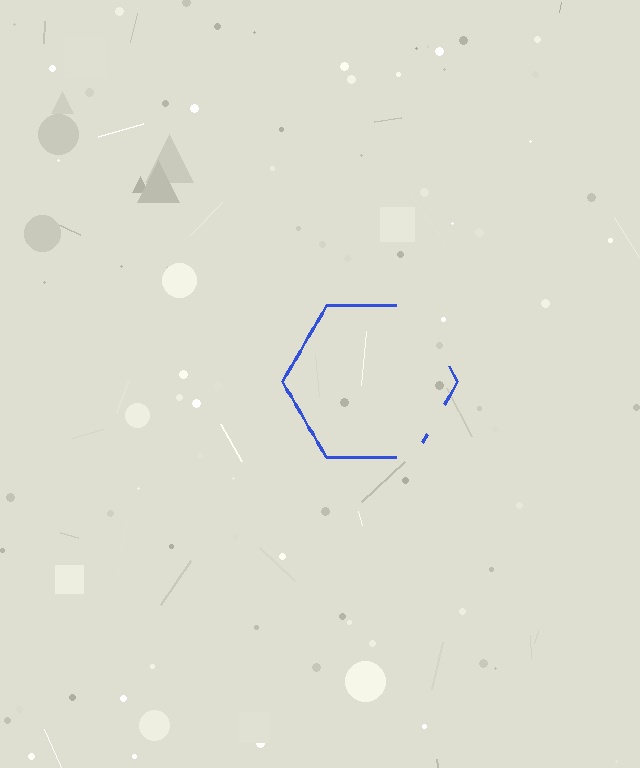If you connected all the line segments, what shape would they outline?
They would outline a hexagon.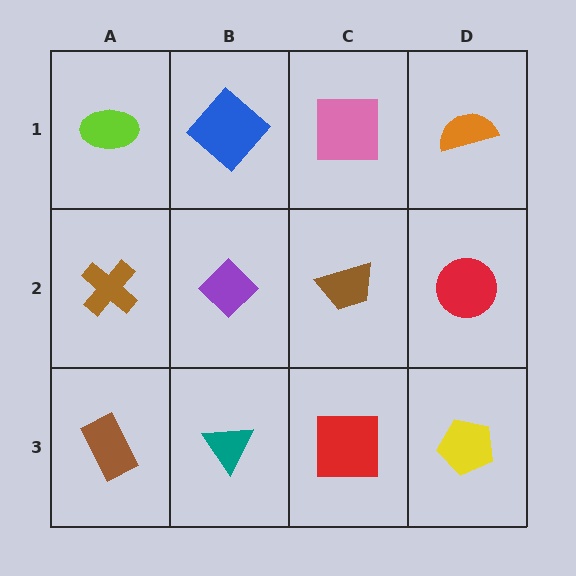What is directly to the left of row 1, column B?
A lime ellipse.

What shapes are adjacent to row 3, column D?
A red circle (row 2, column D), a red square (row 3, column C).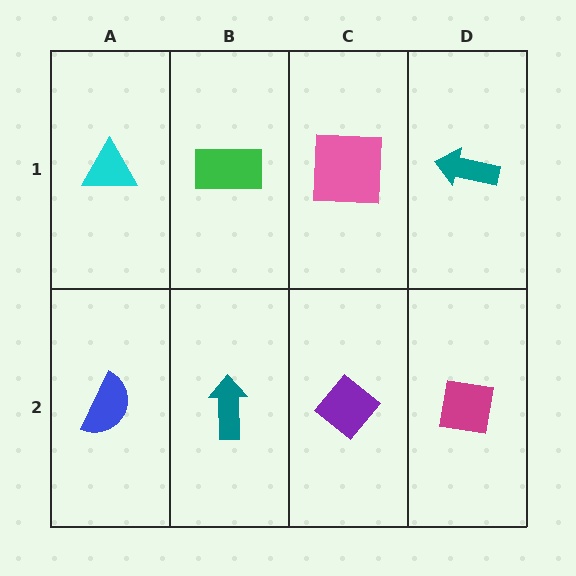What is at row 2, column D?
A magenta square.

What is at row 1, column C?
A pink square.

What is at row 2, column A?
A blue semicircle.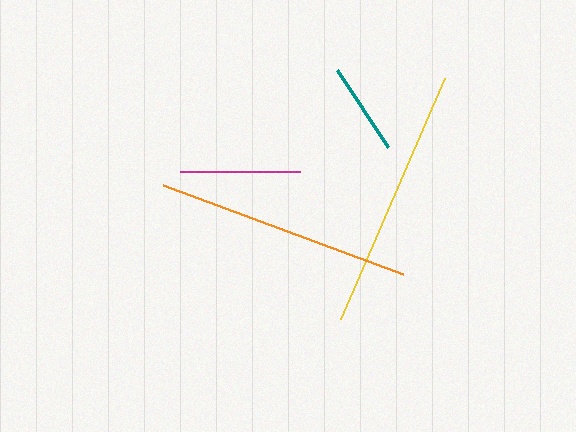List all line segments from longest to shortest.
From longest to shortest: yellow, orange, magenta, teal.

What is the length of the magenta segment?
The magenta segment is approximately 120 pixels long.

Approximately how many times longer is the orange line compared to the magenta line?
The orange line is approximately 2.1 times the length of the magenta line.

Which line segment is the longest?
The yellow line is the longest at approximately 263 pixels.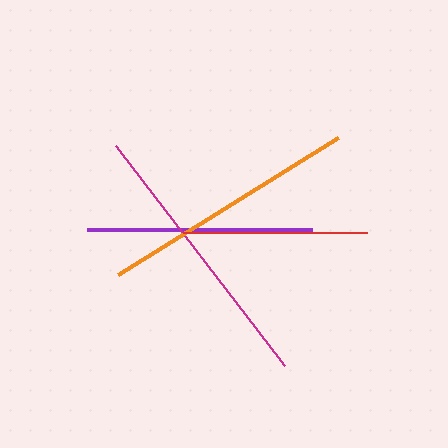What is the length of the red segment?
The red segment is approximately 184 pixels long.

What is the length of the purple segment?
The purple segment is approximately 225 pixels long.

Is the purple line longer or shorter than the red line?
The purple line is longer than the red line.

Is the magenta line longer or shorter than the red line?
The magenta line is longer than the red line.